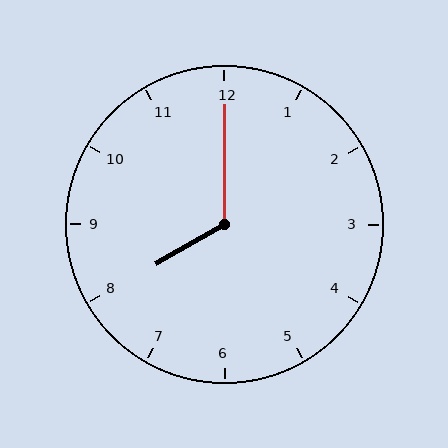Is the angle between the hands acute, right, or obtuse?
It is obtuse.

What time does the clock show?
8:00.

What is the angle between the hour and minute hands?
Approximately 120 degrees.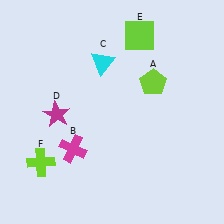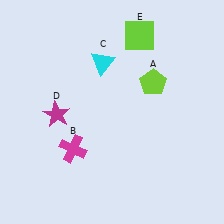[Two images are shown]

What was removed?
The lime cross (F) was removed in Image 2.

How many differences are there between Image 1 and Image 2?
There is 1 difference between the two images.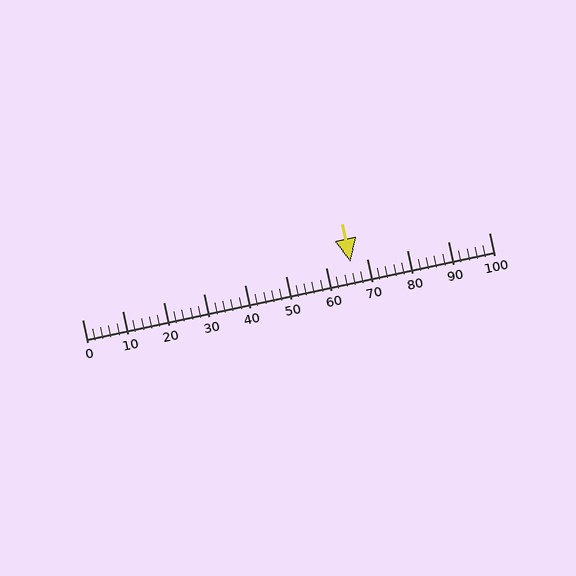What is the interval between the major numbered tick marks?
The major tick marks are spaced 10 units apart.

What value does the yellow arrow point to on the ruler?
The yellow arrow points to approximately 66.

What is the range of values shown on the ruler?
The ruler shows values from 0 to 100.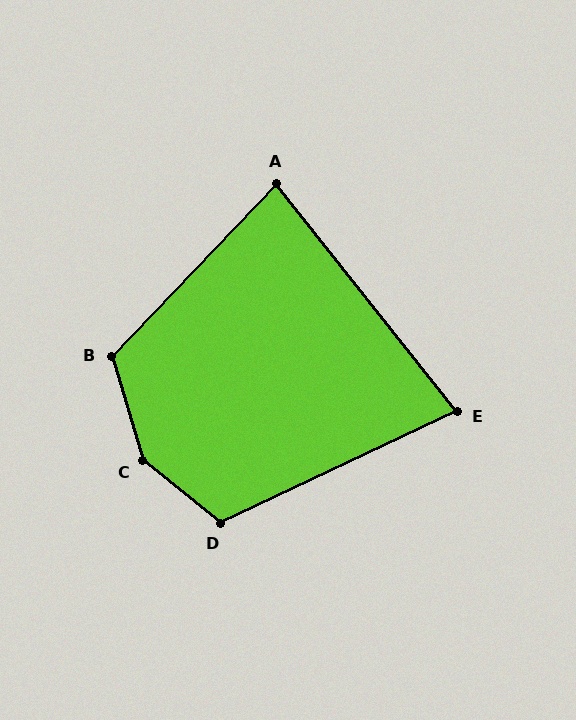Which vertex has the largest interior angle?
C, at approximately 146 degrees.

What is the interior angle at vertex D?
Approximately 116 degrees (obtuse).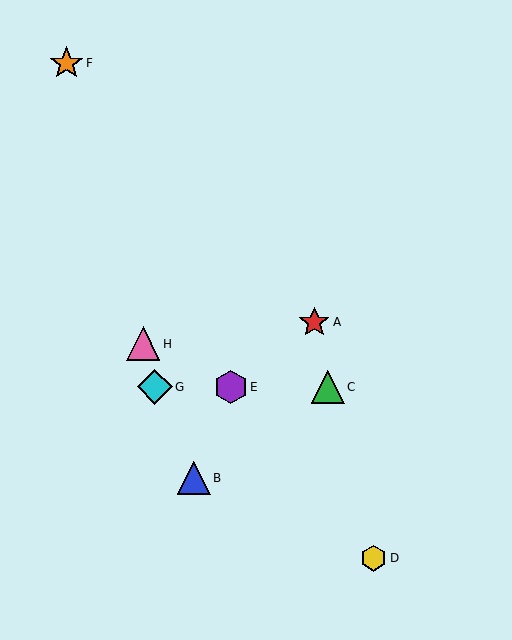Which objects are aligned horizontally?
Objects C, E, G are aligned horizontally.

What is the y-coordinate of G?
Object G is at y≈387.